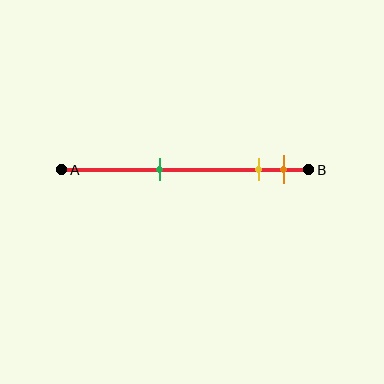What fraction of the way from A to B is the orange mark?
The orange mark is approximately 90% (0.9) of the way from A to B.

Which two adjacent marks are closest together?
The yellow and orange marks are the closest adjacent pair.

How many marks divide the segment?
There are 3 marks dividing the segment.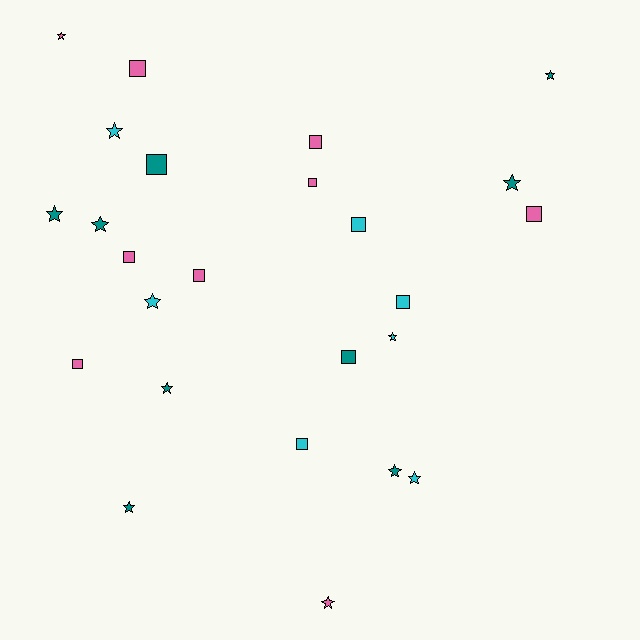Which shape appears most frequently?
Star, with 13 objects.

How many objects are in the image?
There are 25 objects.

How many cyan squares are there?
There are 3 cyan squares.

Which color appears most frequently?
Teal, with 9 objects.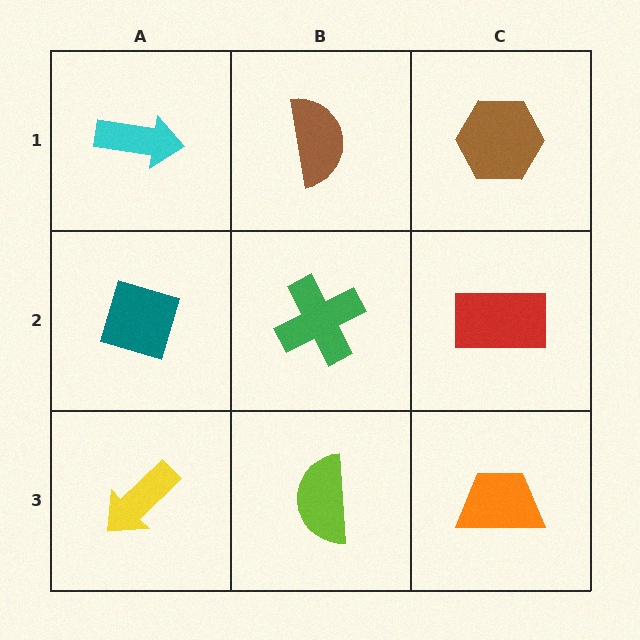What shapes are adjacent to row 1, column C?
A red rectangle (row 2, column C), a brown semicircle (row 1, column B).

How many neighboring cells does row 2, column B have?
4.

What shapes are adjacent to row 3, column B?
A green cross (row 2, column B), a yellow arrow (row 3, column A), an orange trapezoid (row 3, column C).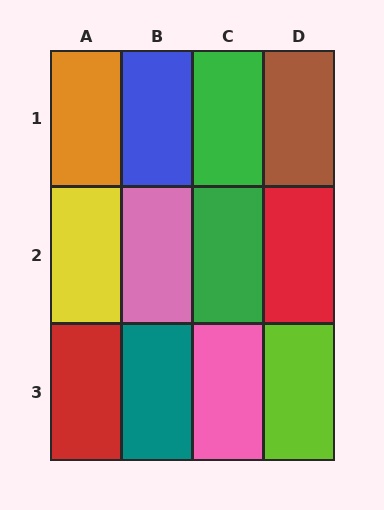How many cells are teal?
1 cell is teal.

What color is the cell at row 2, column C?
Green.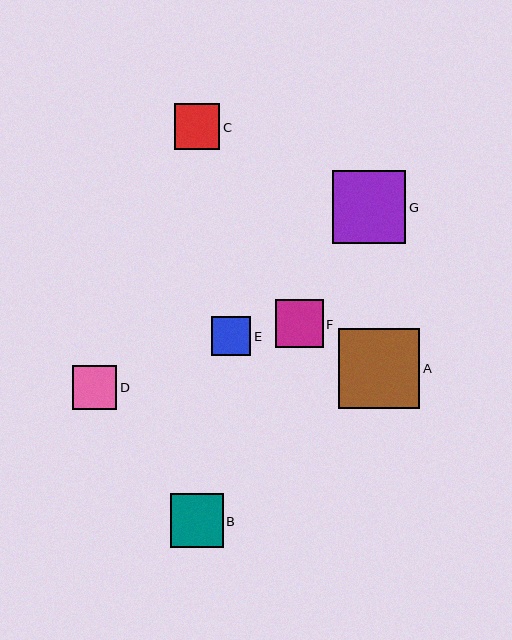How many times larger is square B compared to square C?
Square B is approximately 1.2 times the size of square C.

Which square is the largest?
Square A is the largest with a size of approximately 81 pixels.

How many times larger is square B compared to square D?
Square B is approximately 1.2 times the size of square D.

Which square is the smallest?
Square E is the smallest with a size of approximately 40 pixels.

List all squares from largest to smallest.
From largest to smallest: A, G, B, F, C, D, E.